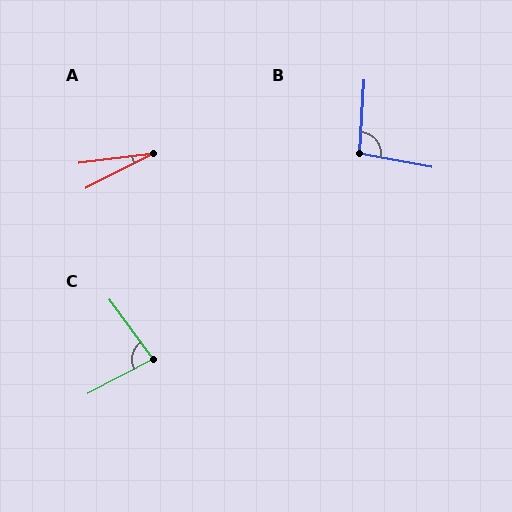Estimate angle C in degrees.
Approximately 81 degrees.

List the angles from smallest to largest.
A (20°), C (81°), B (98°).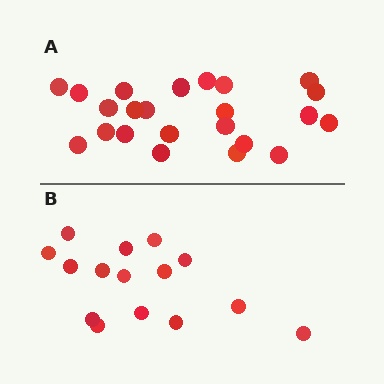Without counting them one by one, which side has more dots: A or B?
Region A (the top region) has more dots.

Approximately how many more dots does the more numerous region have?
Region A has roughly 8 or so more dots than region B.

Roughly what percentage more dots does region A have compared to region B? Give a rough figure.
About 55% more.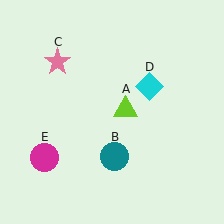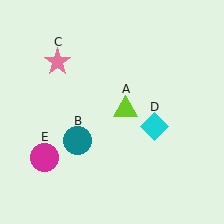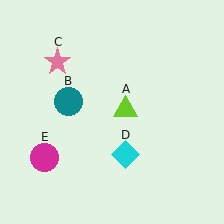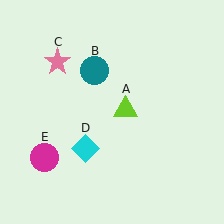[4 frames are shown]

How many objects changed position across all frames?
2 objects changed position: teal circle (object B), cyan diamond (object D).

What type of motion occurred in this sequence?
The teal circle (object B), cyan diamond (object D) rotated clockwise around the center of the scene.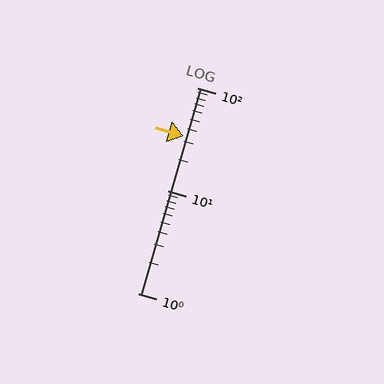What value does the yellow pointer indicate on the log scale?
The pointer indicates approximately 34.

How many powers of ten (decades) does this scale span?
The scale spans 2 decades, from 1 to 100.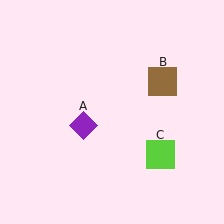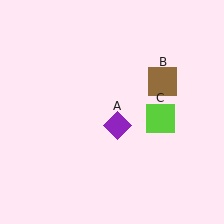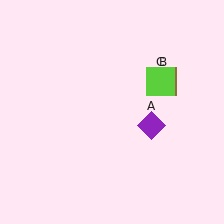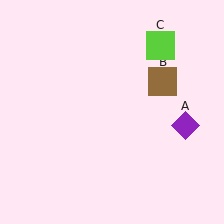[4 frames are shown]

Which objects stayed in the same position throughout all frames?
Brown square (object B) remained stationary.